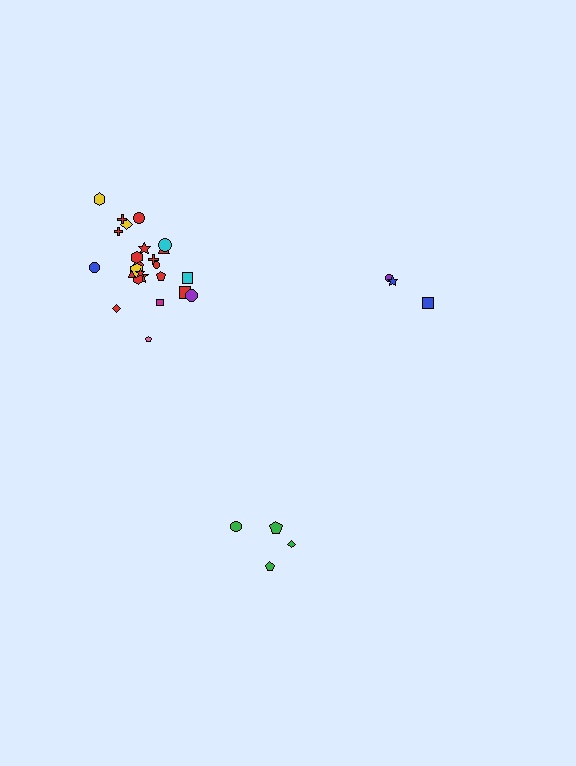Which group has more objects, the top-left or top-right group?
The top-left group.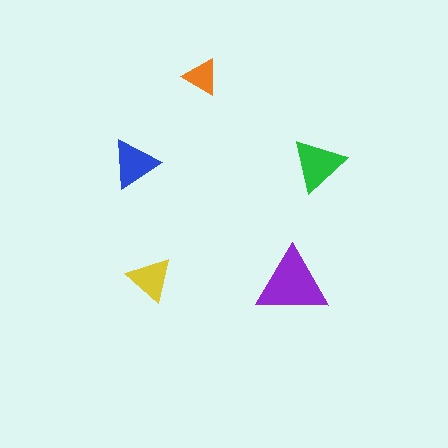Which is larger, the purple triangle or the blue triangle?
The purple one.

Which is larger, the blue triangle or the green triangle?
The green one.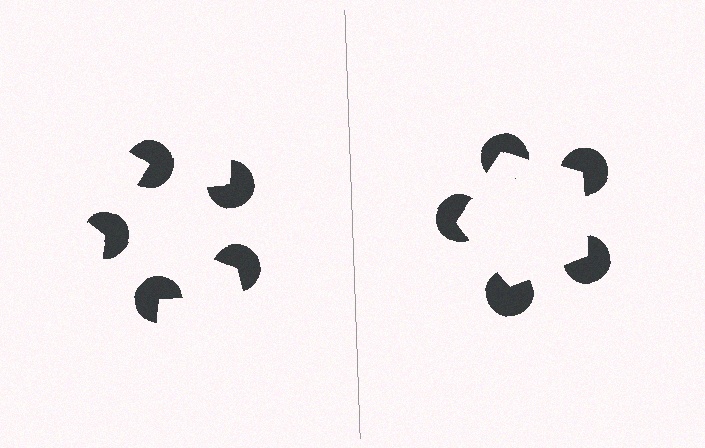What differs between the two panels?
The pac-man discs are positioned identically on both sides; only the wedge orientations differ. On the right they align to a pentagon; on the left they are misaligned.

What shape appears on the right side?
An illusory pentagon.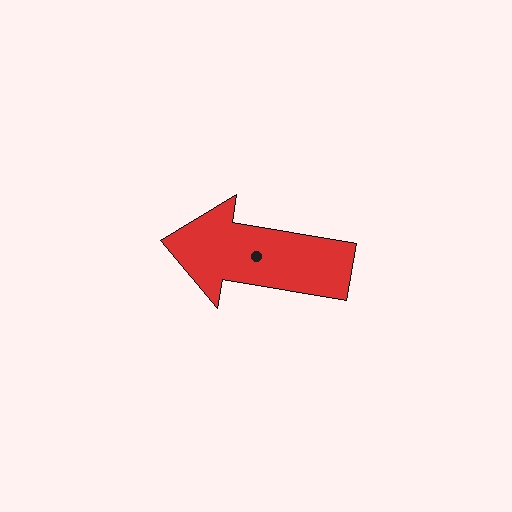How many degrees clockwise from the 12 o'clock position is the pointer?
Approximately 280 degrees.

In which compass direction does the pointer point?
West.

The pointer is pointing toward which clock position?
Roughly 9 o'clock.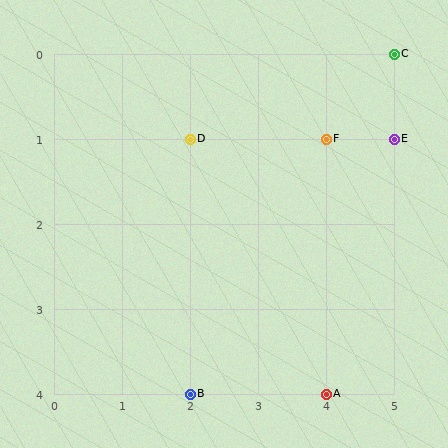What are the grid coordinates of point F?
Point F is at grid coordinates (4, 1).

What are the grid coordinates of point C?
Point C is at grid coordinates (5, 0).